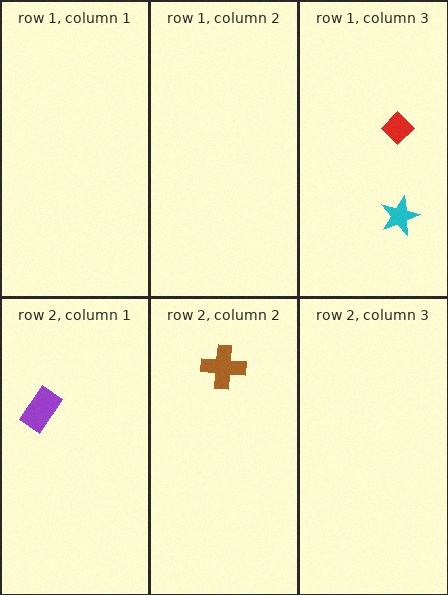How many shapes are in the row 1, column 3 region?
2.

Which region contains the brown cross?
The row 2, column 2 region.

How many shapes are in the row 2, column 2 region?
1.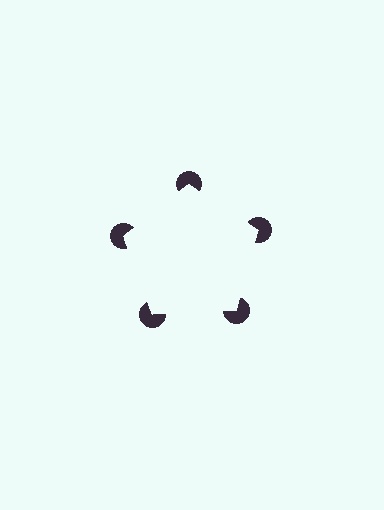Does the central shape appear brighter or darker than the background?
It typically appears slightly brighter than the background, even though no actual brightness change is drawn.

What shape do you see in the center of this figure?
An illusory pentagon — its edges are inferred from the aligned wedge cuts in the pac-man discs, not physically drawn.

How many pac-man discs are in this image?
There are 5 — one at each vertex of the illusory pentagon.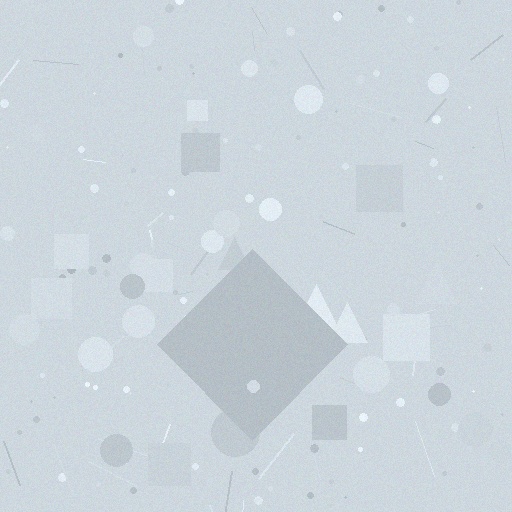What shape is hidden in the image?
A diamond is hidden in the image.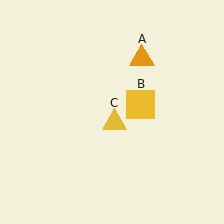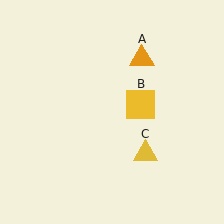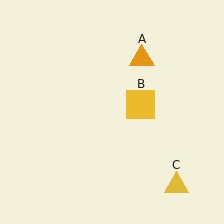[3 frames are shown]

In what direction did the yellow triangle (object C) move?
The yellow triangle (object C) moved down and to the right.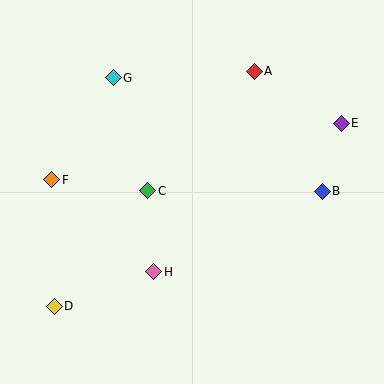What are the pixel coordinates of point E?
Point E is at (341, 124).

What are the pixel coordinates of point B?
Point B is at (322, 191).